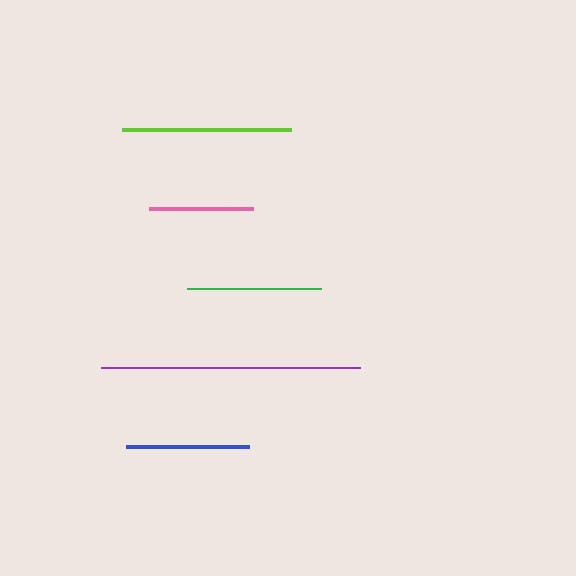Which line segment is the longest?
The purple line is the longest at approximately 259 pixels.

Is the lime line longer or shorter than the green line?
The lime line is longer than the green line.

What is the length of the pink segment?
The pink segment is approximately 104 pixels long.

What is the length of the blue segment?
The blue segment is approximately 123 pixels long.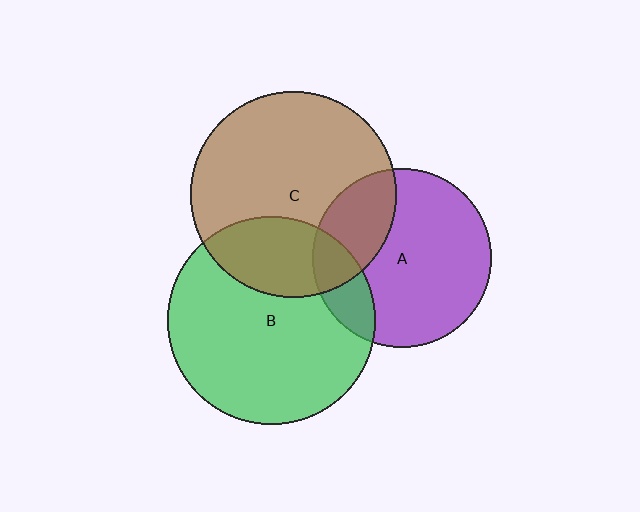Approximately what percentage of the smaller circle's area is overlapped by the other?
Approximately 25%.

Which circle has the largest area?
Circle B (green).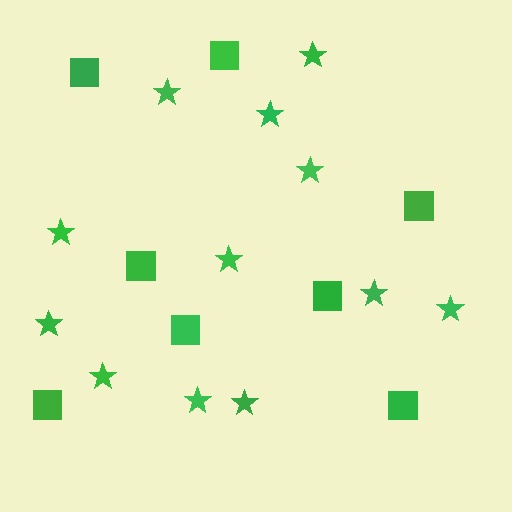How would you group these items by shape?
There are 2 groups: one group of squares (8) and one group of stars (12).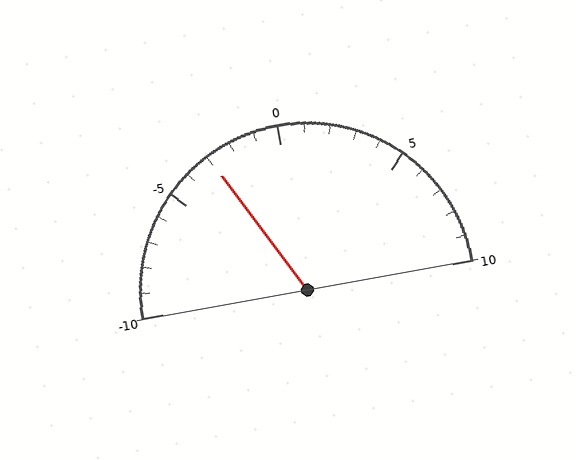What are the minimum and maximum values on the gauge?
The gauge ranges from -10 to 10.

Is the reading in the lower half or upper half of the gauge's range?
The reading is in the lower half of the range (-10 to 10).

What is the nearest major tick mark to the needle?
The nearest major tick mark is -5.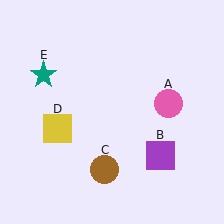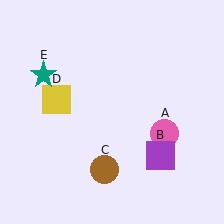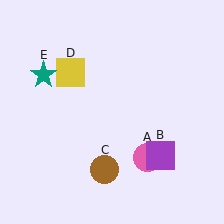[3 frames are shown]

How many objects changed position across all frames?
2 objects changed position: pink circle (object A), yellow square (object D).